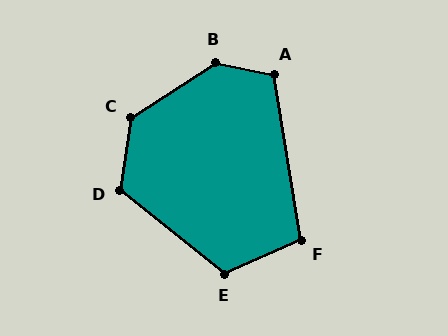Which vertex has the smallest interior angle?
F, at approximately 104 degrees.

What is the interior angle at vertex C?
Approximately 131 degrees (obtuse).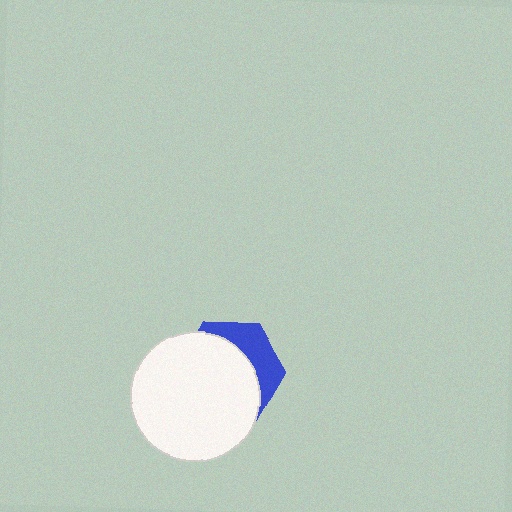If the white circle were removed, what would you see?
You would see the complete blue hexagon.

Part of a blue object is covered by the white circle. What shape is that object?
It is a hexagon.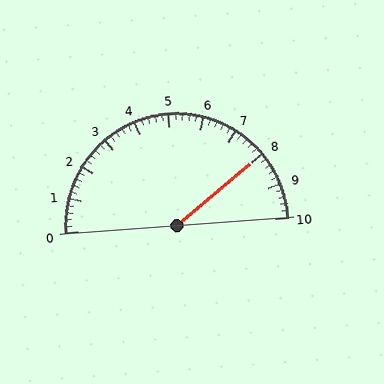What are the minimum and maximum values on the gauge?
The gauge ranges from 0 to 10.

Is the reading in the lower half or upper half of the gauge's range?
The reading is in the upper half of the range (0 to 10).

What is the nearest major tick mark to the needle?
The nearest major tick mark is 8.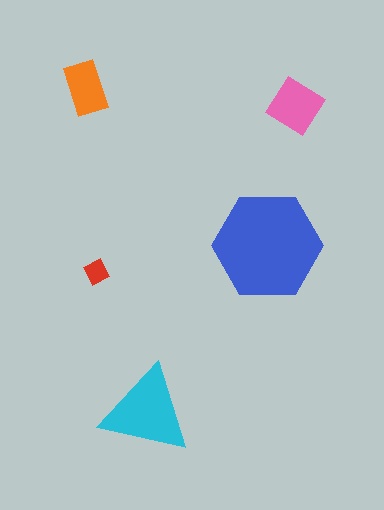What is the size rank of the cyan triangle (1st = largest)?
2nd.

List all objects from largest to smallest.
The blue hexagon, the cyan triangle, the pink diamond, the orange rectangle, the red diamond.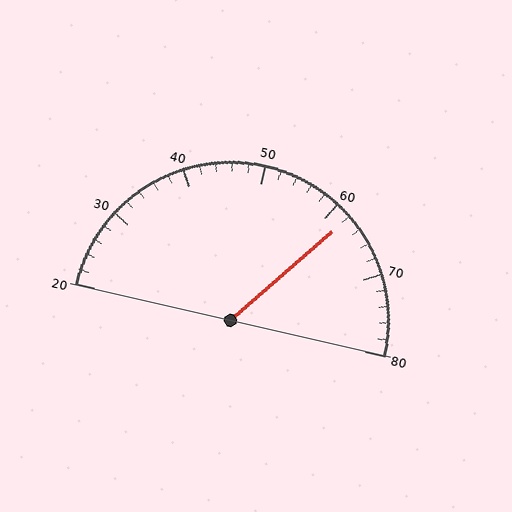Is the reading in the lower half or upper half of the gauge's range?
The reading is in the upper half of the range (20 to 80).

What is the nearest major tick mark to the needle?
The nearest major tick mark is 60.